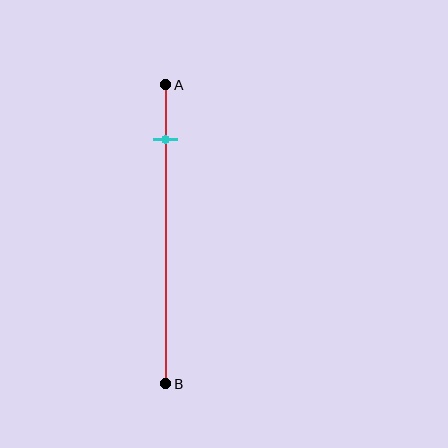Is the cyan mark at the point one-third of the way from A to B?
No, the mark is at about 20% from A, not at the 33% one-third point.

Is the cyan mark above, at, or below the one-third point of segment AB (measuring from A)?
The cyan mark is above the one-third point of segment AB.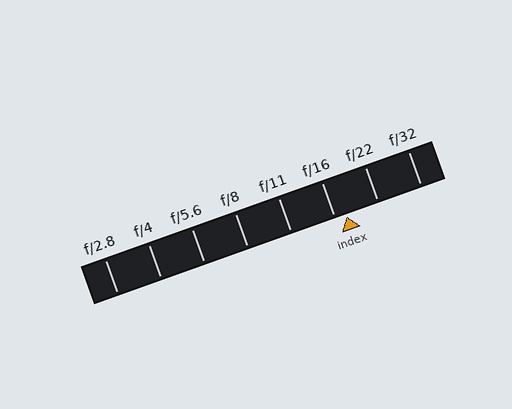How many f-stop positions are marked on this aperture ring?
There are 8 f-stop positions marked.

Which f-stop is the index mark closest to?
The index mark is closest to f/16.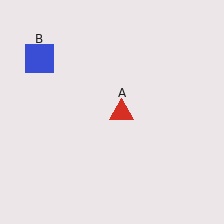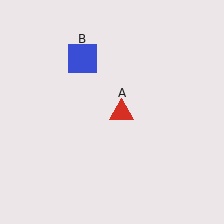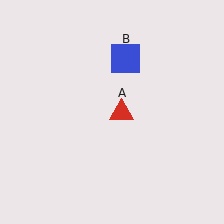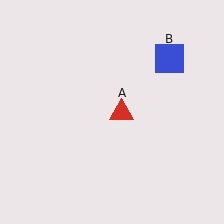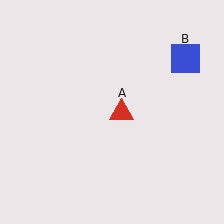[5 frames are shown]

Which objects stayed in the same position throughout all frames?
Red triangle (object A) remained stationary.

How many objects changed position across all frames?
1 object changed position: blue square (object B).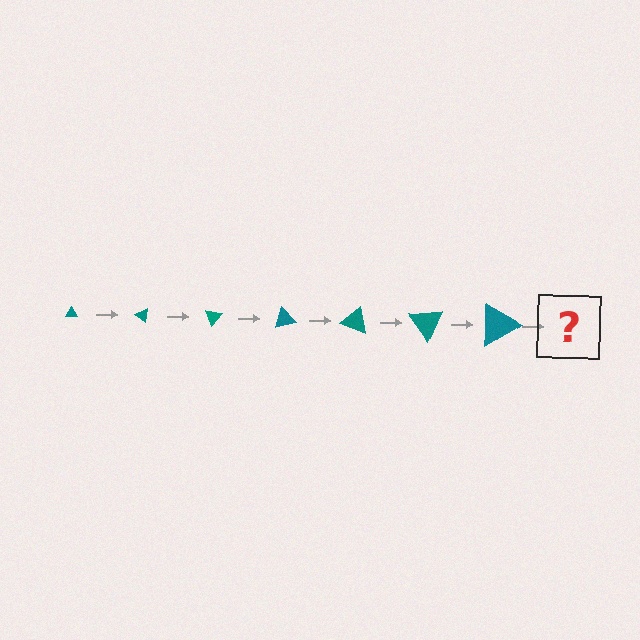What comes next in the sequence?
The next element should be a triangle, larger than the previous one and rotated 245 degrees from the start.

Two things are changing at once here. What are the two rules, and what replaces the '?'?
The two rules are that the triangle grows larger each step and it rotates 35 degrees each step. The '?' should be a triangle, larger than the previous one and rotated 245 degrees from the start.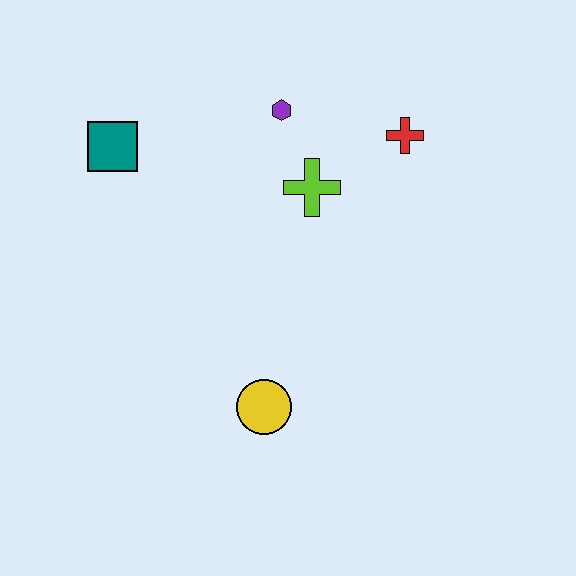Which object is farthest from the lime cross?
The yellow circle is farthest from the lime cross.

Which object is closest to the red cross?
The lime cross is closest to the red cross.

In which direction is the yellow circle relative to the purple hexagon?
The yellow circle is below the purple hexagon.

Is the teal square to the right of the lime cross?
No